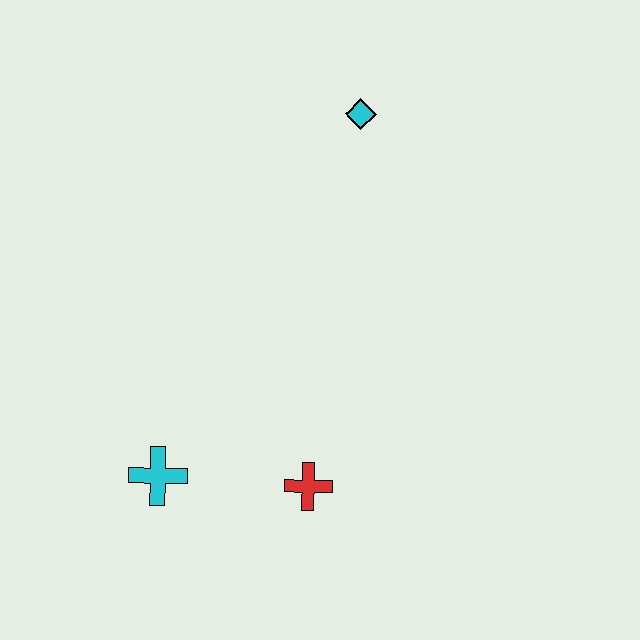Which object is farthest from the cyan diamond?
The cyan cross is farthest from the cyan diamond.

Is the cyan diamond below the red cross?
No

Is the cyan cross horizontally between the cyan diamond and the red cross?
No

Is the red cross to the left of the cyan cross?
No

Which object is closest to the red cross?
The cyan cross is closest to the red cross.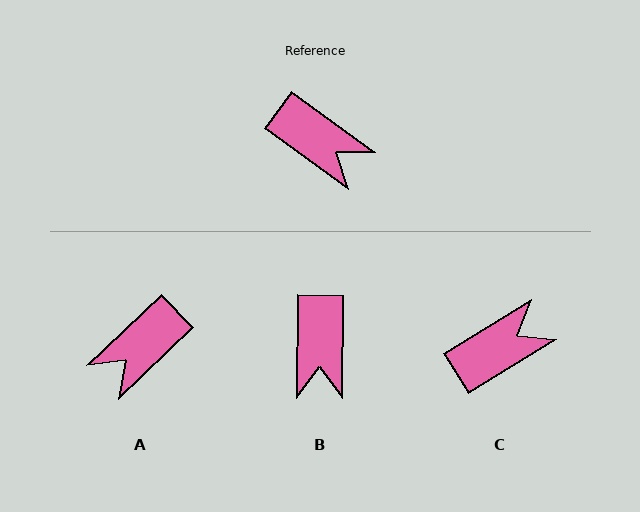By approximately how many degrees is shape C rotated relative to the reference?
Approximately 68 degrees counter-clockwise.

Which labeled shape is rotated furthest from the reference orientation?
A, about 100 degrees away.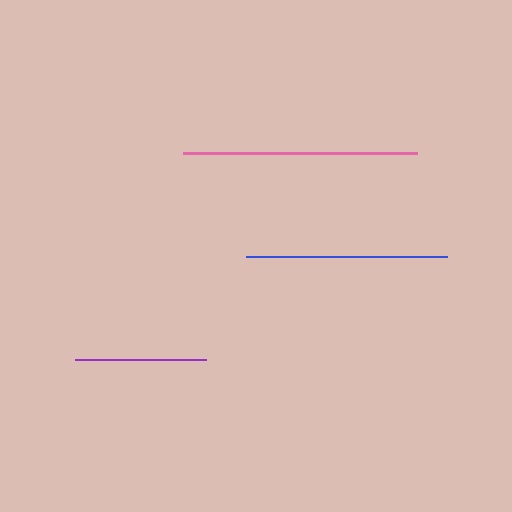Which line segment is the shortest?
The purple line is the shortest at approximately 131 pixels.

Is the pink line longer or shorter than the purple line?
The pink line is longer than the purple line.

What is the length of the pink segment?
The pink segment is approximately 234 pixels long.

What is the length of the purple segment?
The purple segment is approximately 131 pixels long.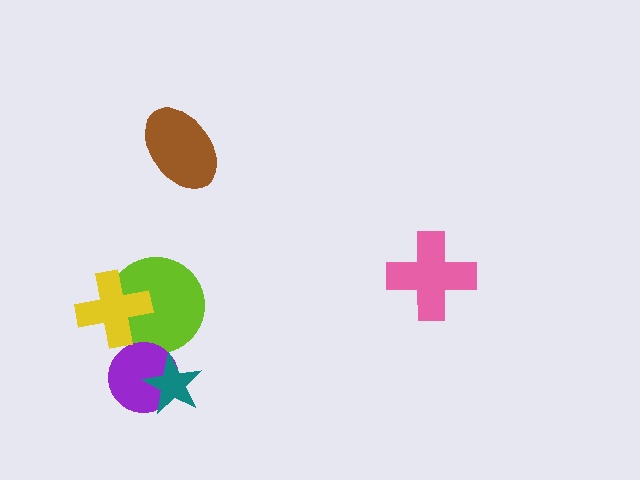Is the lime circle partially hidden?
Yes, it is partially covered by another shape.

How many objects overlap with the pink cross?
0 objects overlap with the pink cross.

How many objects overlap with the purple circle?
2 objects overlap with the purple circle.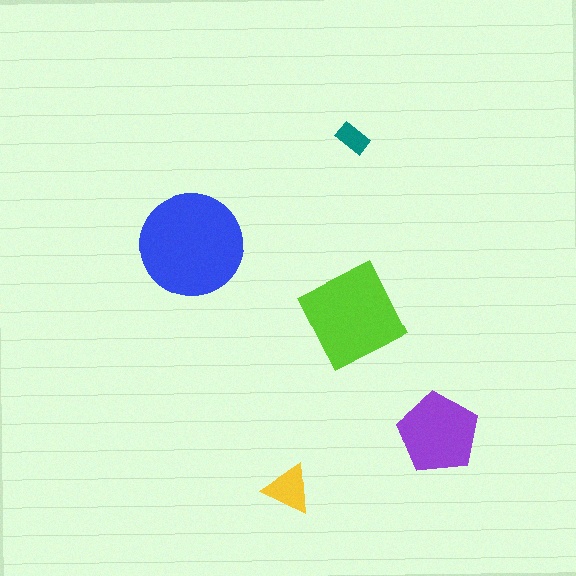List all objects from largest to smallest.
The blue circle, the lime diamond, the purple pentagon, the yellow triangle, the teal rectangle.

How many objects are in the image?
There are 5 objects in the image.